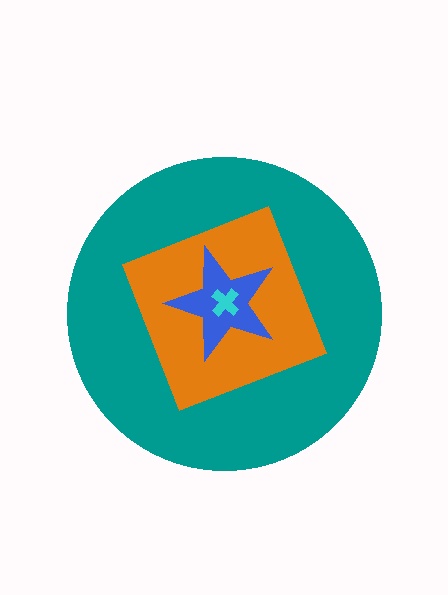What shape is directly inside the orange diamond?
The blue star.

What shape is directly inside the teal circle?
The orange diamond.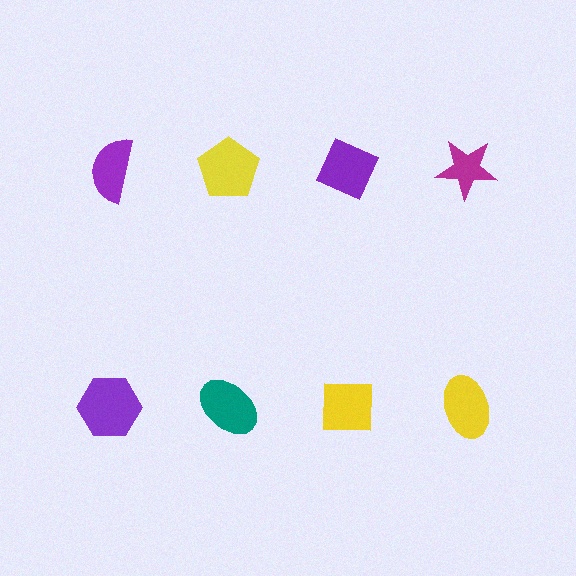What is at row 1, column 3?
A purple diamond.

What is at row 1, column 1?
A purple semicircle.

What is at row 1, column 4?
A magenta star.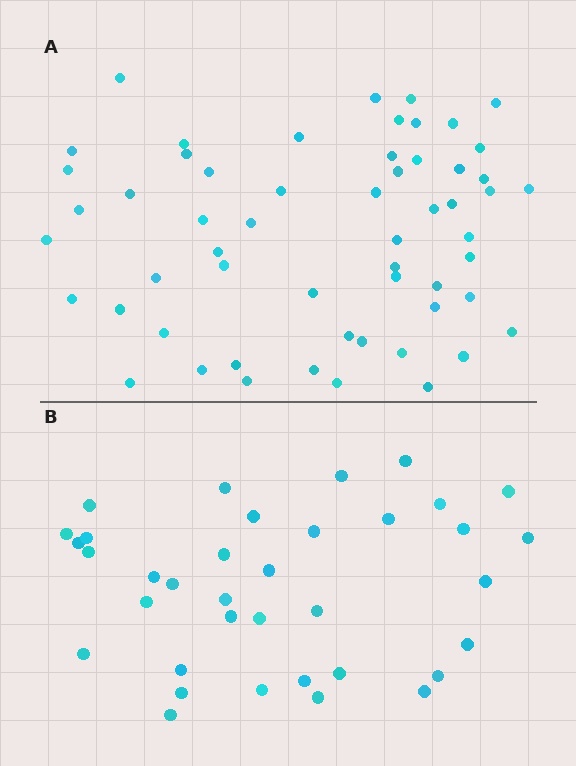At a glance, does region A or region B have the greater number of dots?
Region A (the top region) has more dots.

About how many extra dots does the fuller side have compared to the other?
Region A has approximately 20 more dots than region B.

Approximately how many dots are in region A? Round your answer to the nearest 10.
About 60 dots. (The exact count is 57, which rounds to 60.)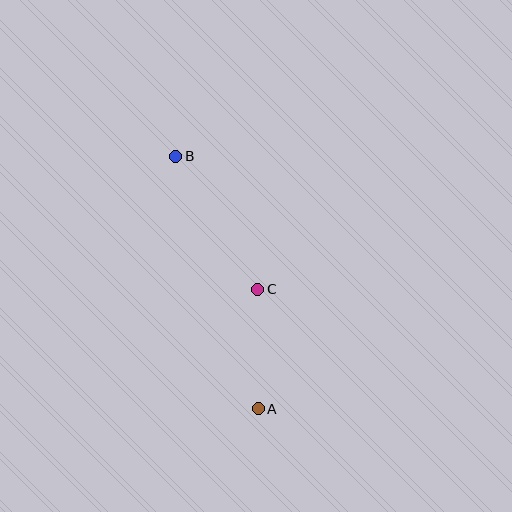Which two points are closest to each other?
Points A and C are closest to each other.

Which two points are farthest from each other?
Points A and B are farthest from each other.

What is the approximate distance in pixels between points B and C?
The distance between B and C is approximately 156 pixels.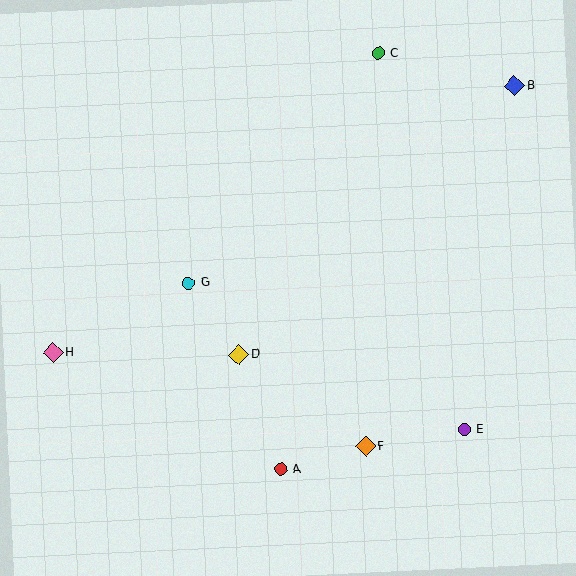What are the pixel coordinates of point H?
Point H is at (53, 353).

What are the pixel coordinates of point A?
Point A is at (281, 469).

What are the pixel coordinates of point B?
Point B is at (515, 86).